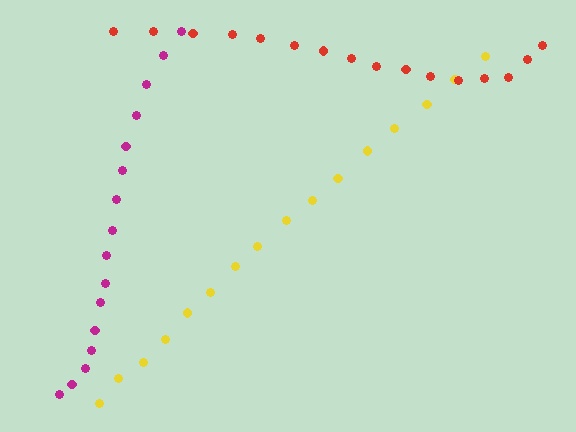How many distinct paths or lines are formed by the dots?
There are 3 distinct paths.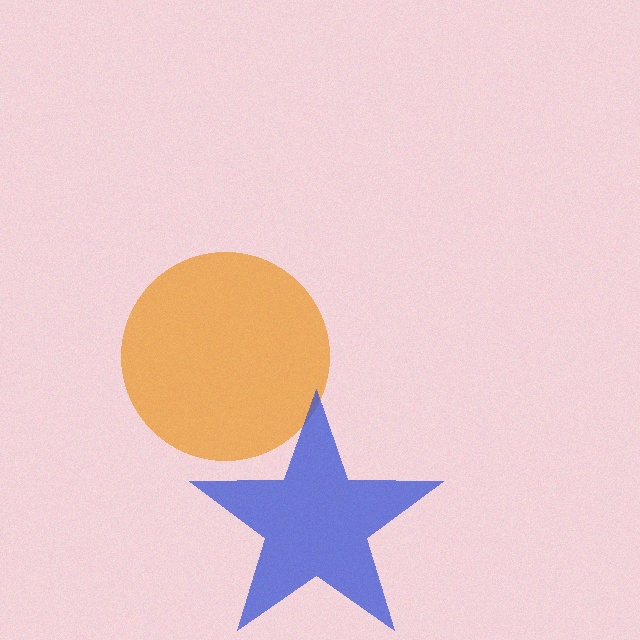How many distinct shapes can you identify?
There are 2 distinct shapes: an orange circle, a blue star.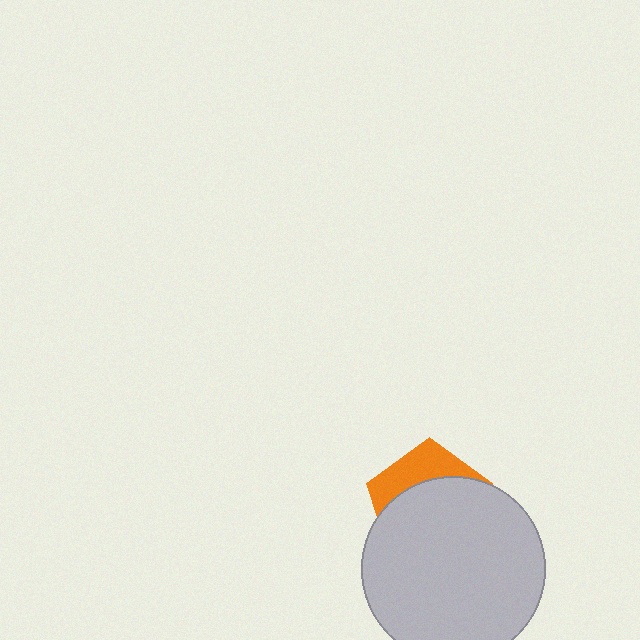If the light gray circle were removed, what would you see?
You would see the complete orange pentagon.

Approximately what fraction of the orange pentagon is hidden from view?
Roughly 69% of the orange pentagon is hidden behind the light gray circle.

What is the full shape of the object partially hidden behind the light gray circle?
The partially hidden object is an orange pentagon.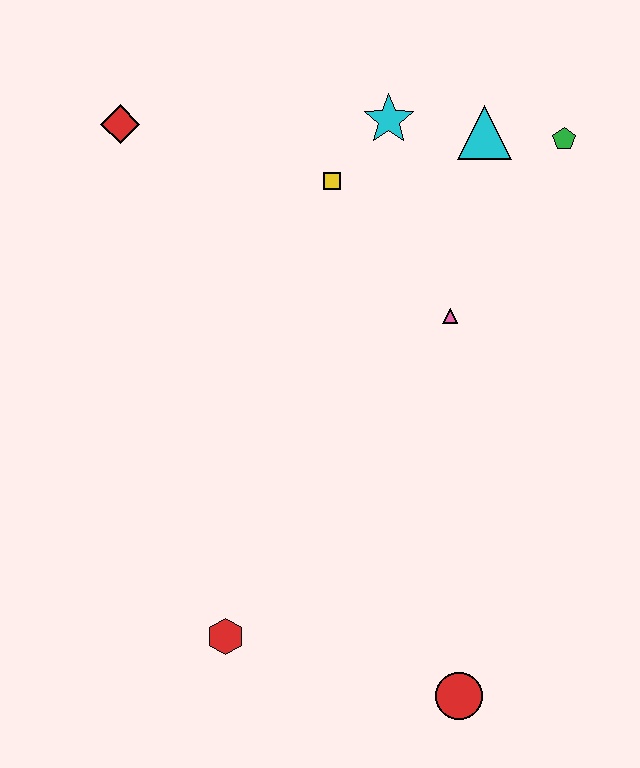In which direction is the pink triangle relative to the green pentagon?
The pink triangle is below the green pentagon.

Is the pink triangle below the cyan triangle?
Yes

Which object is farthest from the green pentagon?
The red hexagon is farthest from the green pentagon.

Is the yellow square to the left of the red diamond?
No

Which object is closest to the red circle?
The red hexagon is closest to the red circle.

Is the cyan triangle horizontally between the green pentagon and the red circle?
Yes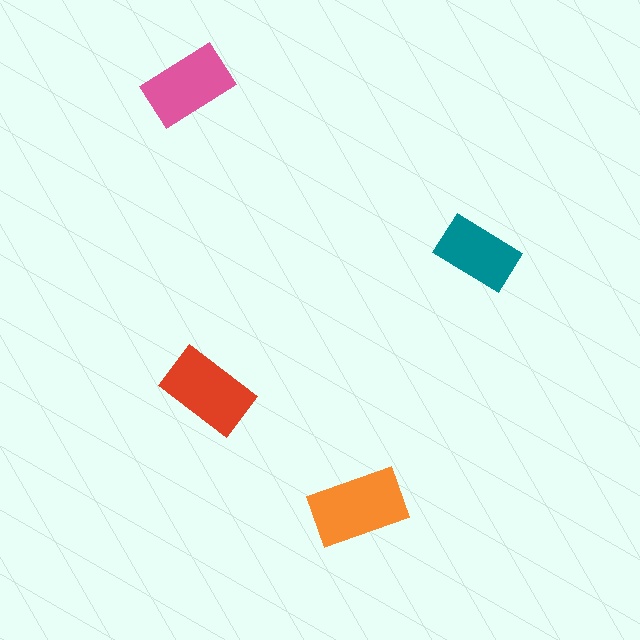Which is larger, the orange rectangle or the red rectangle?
The orange one.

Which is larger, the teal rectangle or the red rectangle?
The red one.